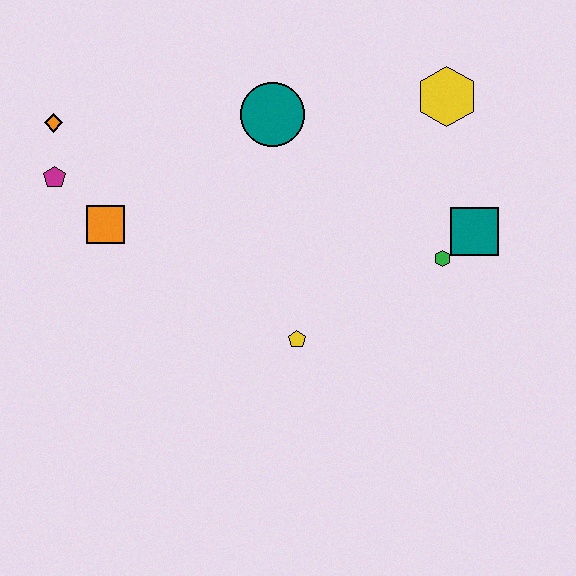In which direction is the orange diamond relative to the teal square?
The orange diamond is to the left of the teal square.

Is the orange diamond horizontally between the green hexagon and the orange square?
No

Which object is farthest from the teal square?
The orange diamond is farthest from the teal square.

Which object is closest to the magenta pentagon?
The orange diamond is closest to the magenta pentagon.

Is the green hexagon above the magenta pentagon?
No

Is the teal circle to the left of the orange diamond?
No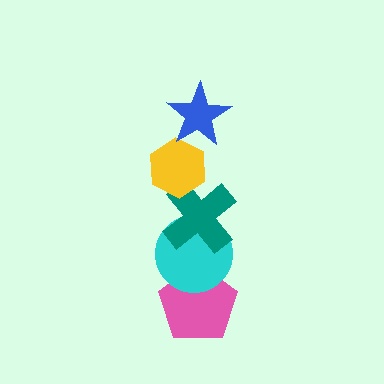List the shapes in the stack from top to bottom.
From top to bottom: the blue star, the yellow hexagon, the teal cross, the cyan circle, the pink pentagon.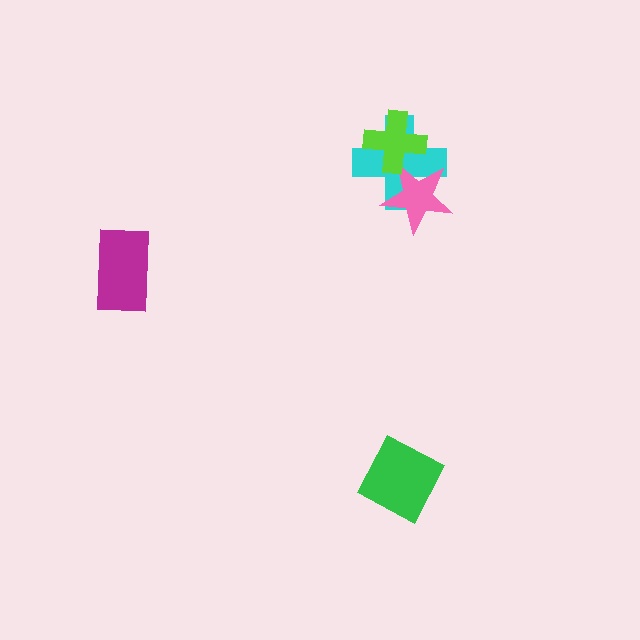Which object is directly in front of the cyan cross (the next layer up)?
The pink star is directly in front of the cyan cross.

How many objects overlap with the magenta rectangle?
0 objects overlap with the magenta rectangle.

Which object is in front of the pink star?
The lime cross is in front of the pink star.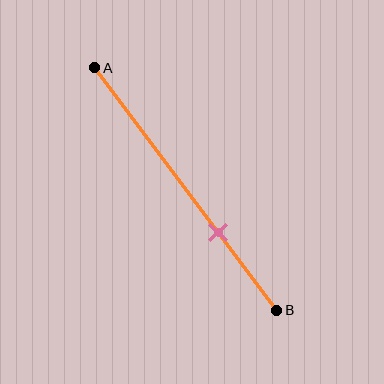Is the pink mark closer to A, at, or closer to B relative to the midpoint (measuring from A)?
The pink mark is closer to point B than the midpoint of segment AB.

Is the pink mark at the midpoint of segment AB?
No, the mark is at about 70% from A, not at the 50% midpoint.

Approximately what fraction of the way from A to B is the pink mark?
The pink mark is approximately 70% of the way from A to B.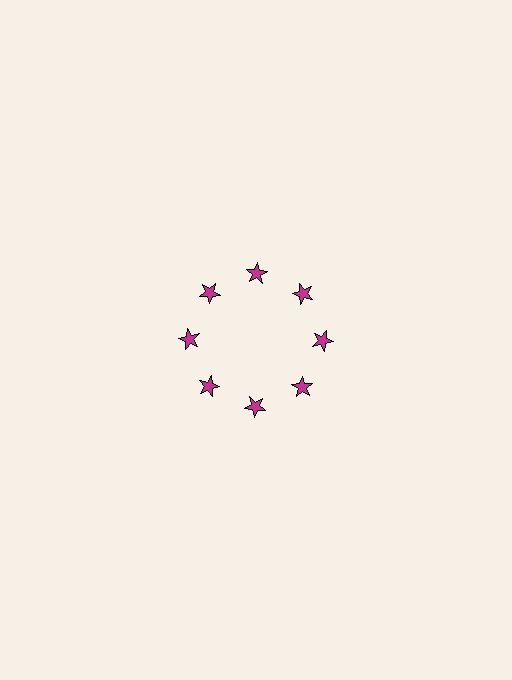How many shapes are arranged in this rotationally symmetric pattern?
There are 8 shapes, arranged in 8 groups of 1.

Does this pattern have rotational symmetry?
Yes, this pattern has 8-fold rotational symmetry. It looks the same after rotating 45 degrees around the center.